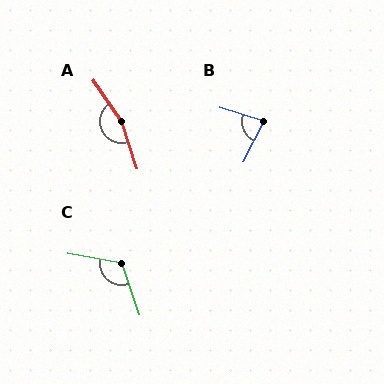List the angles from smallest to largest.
B (81°), C (118°), A (163°).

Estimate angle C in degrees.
Approximately 118 degrees.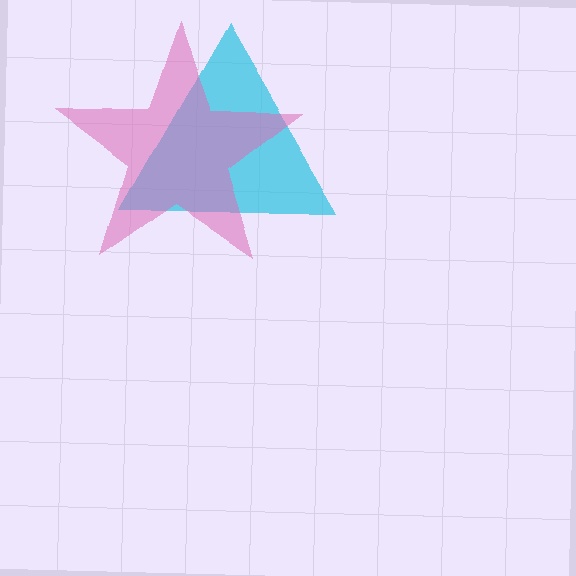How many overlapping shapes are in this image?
There are 2 overlapping shapes in the image.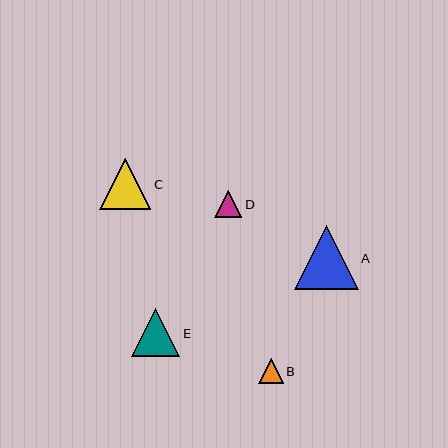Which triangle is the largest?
Triangle A is the largest with a size of approximately 64 pixels.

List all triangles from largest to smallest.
From largest to smallest: A, C, E, D, B.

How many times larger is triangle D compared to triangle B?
Triangle D is approximately 1.1 times the size of triangle B.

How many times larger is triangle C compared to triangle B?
Triangle C is approximately 2.1 times the size of triangle B.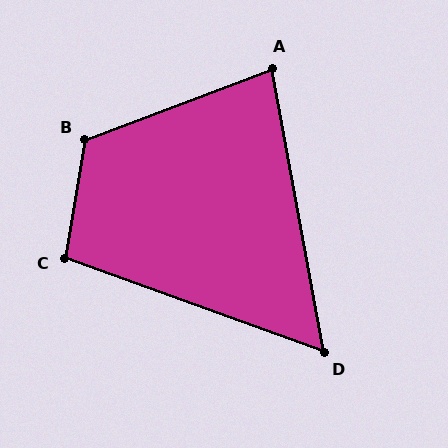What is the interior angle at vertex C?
Approximately 100 degrees (obtuse).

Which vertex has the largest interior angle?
B, at approximately 120 degrees.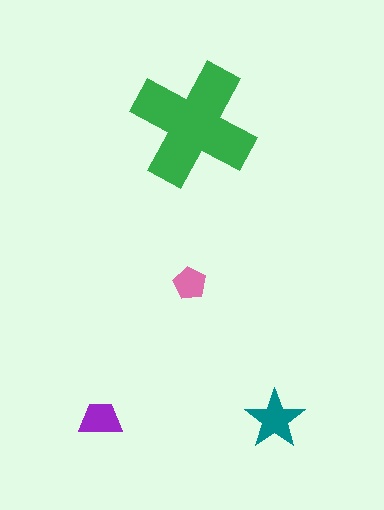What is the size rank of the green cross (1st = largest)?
1st.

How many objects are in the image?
There are 4 objects in the image.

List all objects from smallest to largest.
The pink pentagon, the purple trapezoid, the teal star, the green cross.